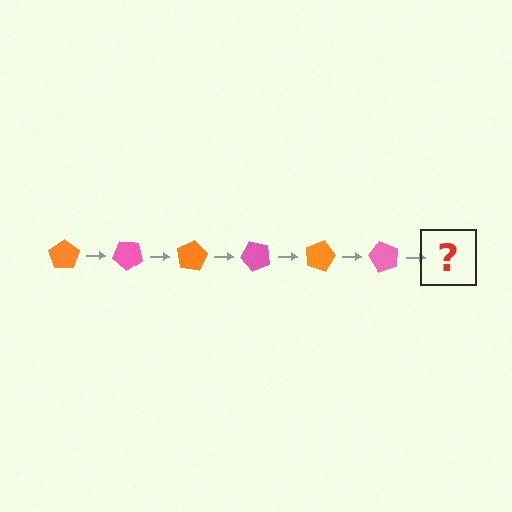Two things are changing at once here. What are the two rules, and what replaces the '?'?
The two rules are that it rotates 40 degrees each step and the color cycles through orange and pink. The '?' should be an orange pentagon, rotated 240 degrees from the start.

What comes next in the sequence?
The next element should be an orange pentagon, rotated 240 degrees from the start.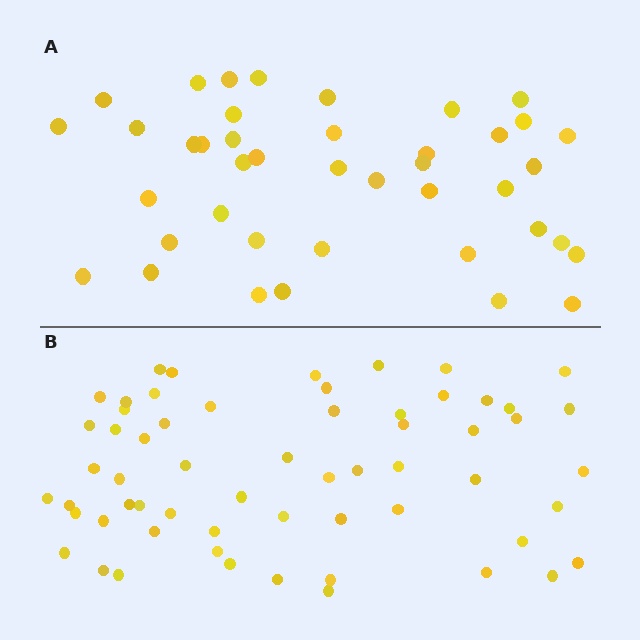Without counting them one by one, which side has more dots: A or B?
Region B (the bottom region) has more dots.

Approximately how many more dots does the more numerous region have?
Region B has approximately 20 more dots than region A.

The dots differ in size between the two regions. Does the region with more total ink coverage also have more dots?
No. Region A has more total ink coverage because its dots are larger, but region B actually contains more individual dots. Total area can be misleading — the number of items is what matters here.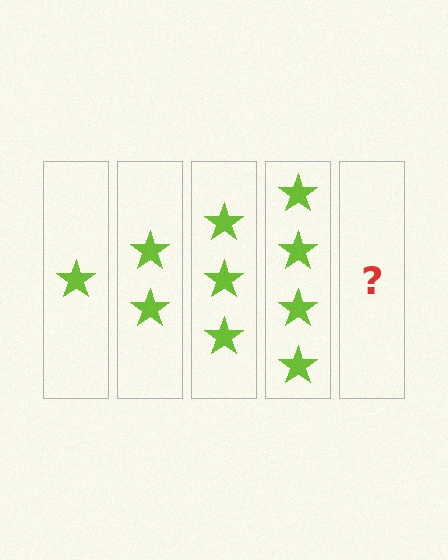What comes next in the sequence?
The next element should be 5 stars.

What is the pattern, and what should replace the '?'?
The pattern is that each step adds one more star. The '?' should be 5 stars.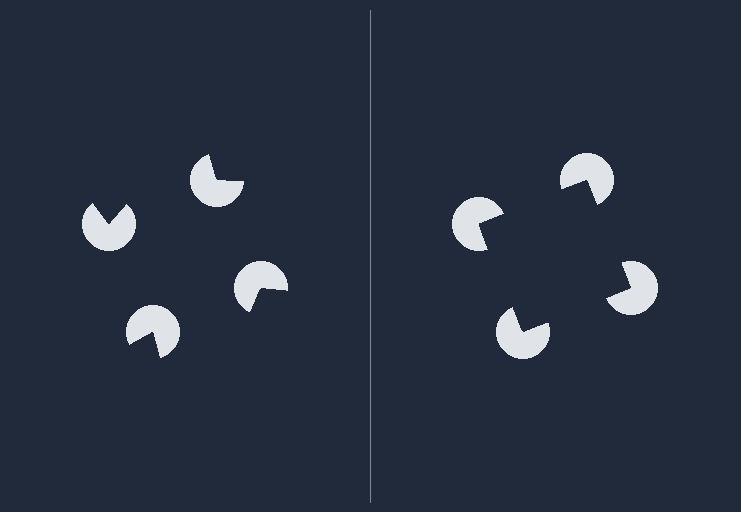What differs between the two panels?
The pac-man discs are positioned identically on both sides; only the wedge orientations differ. On the right they align to a square; on the left they are misaligned.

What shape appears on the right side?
An illusory square.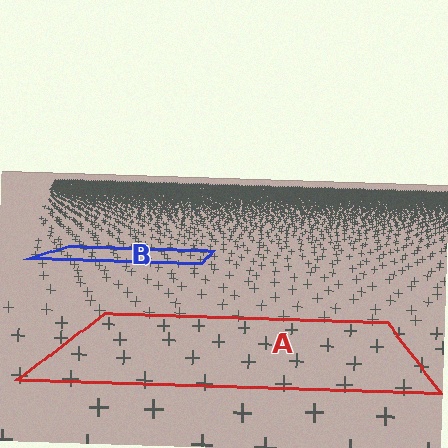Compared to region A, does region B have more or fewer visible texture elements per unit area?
Region B has more texture elements per unit area — they are packed more densely because it is farther away.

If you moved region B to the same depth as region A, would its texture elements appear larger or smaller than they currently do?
They would appear larger. At a closer depth, the same texture elements are projected at a bigger on-screen size.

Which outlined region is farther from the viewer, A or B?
Region B is farther from the viewer — the texture elements inside it appear smaller and more densely packed.